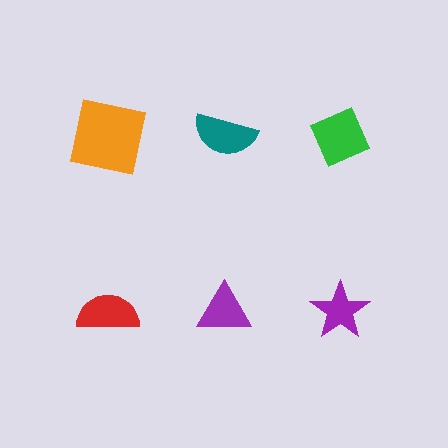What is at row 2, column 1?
A red semicircle.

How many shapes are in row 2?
3 shapes.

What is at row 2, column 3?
A purple star.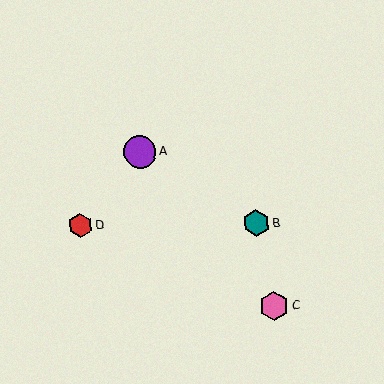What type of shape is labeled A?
Shape A is a purple circle.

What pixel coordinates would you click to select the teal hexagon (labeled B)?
Click at (256, 223) to select the teal hexagon B.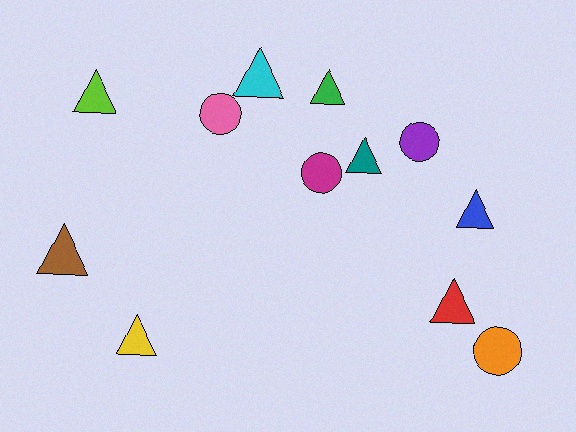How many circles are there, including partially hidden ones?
There are 4 circles.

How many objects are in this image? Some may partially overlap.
There are 12 objects.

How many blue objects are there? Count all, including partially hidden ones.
There is 1 blue object.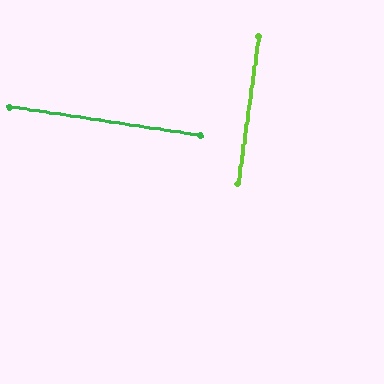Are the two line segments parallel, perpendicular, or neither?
Perpendicular — they meet at approximately 89°.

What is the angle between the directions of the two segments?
Approximately 89 degrees.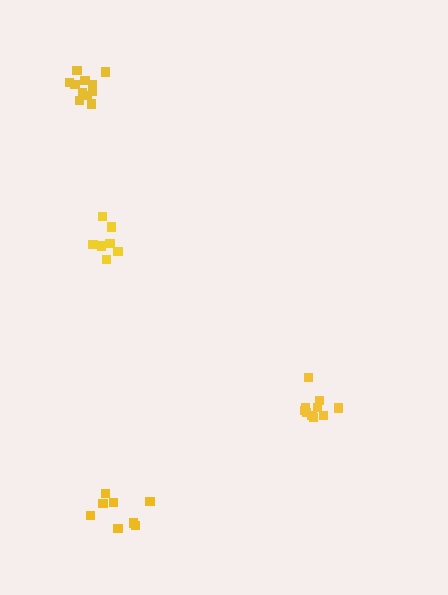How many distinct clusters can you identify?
There are 4 distinct clusters.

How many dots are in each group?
Group 1: 11 dots, Group 2: 10 dots, Group 3: 7 dots, Group 4: 8 dots (36 total).